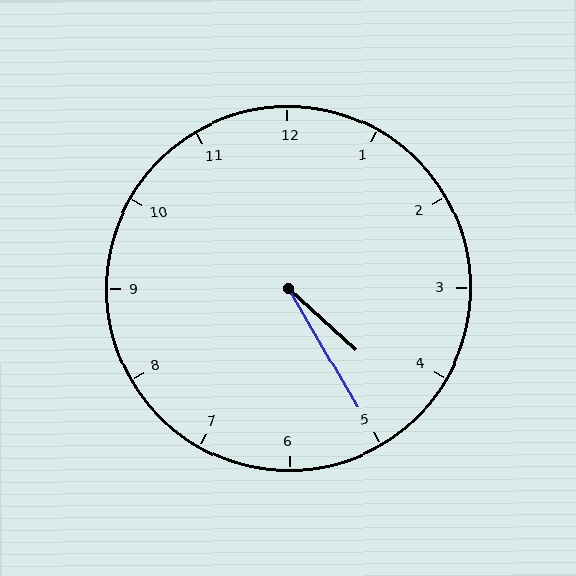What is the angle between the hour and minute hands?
Approximately 18 degrees.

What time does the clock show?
4:25.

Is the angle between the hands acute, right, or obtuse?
It is acute.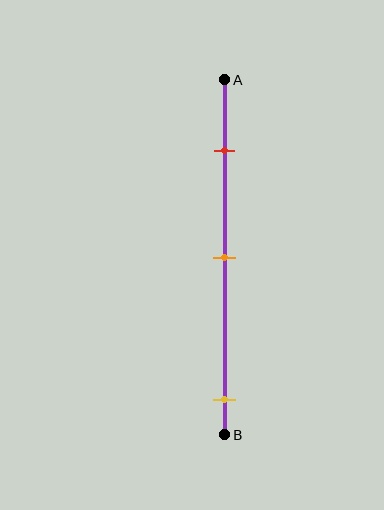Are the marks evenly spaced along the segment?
No, the marks are not evenly spaced.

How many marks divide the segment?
There are 3 marks dividing the segment.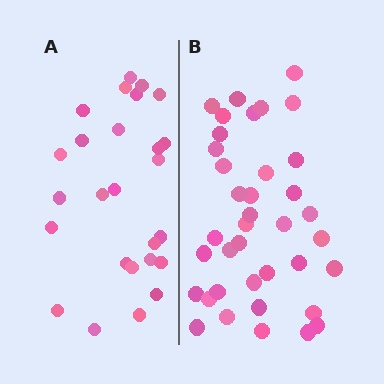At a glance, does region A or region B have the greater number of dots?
Region B (the right region) has more dots.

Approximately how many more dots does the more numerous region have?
Region B has roughly 12 or so more dots than region A.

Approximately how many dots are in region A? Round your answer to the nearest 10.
About 30 dots. (The exact count is 26, which rounds to 30.)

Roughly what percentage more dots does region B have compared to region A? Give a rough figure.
About 45% more.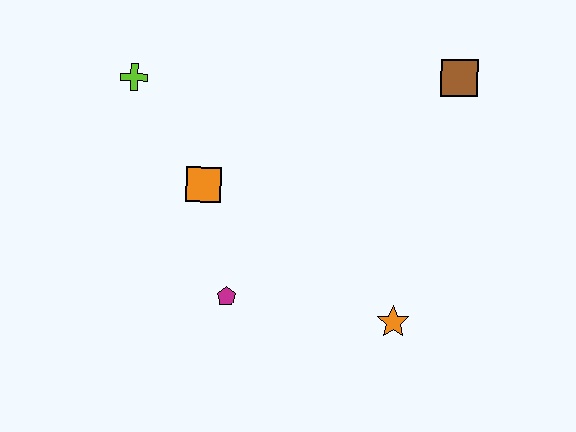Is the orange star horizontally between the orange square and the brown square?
Yes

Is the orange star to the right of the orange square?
Yes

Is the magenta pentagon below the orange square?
Yes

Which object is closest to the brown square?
The orange star is closest to the brown square.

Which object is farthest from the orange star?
The lime cross is farthest from the orange star.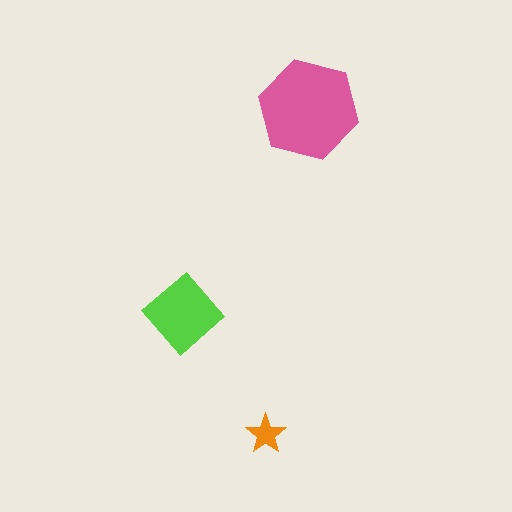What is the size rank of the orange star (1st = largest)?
3rd.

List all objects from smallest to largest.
The orange star, the lime diamond, the pink hexagon.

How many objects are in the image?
There are 3 objects in the image.